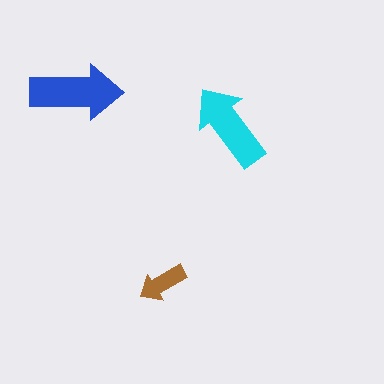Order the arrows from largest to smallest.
the blue one, the cyan one, the brown one.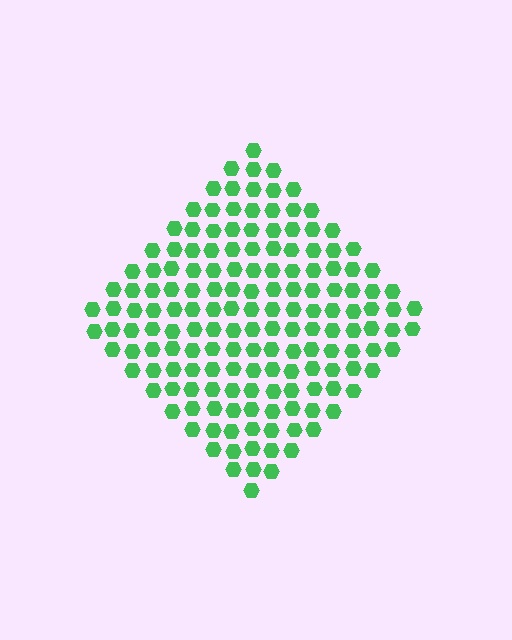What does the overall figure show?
The overall figure shows a diamond.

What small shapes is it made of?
It is made of small hexagons.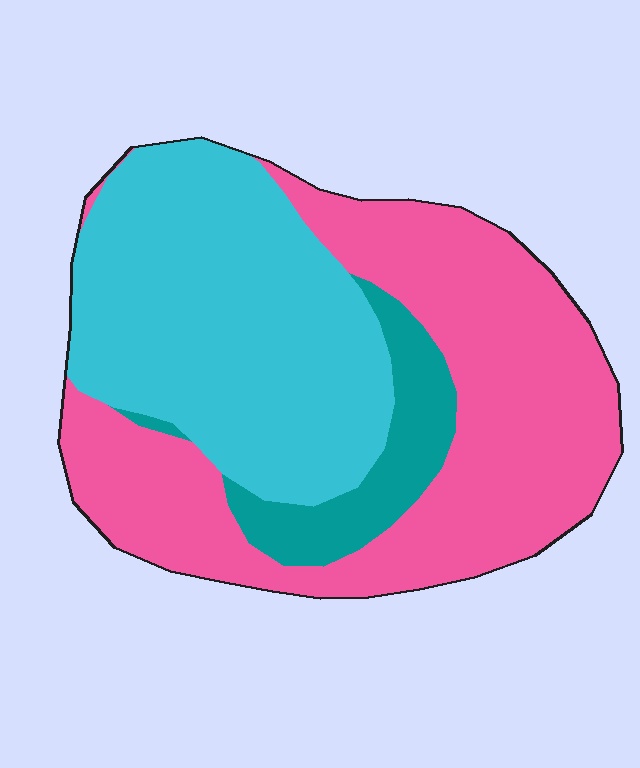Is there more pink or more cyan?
Pink.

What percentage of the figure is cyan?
Cyan takes up about two fifths (2/5) of the figure.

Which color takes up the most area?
Pink, at roughly 45%.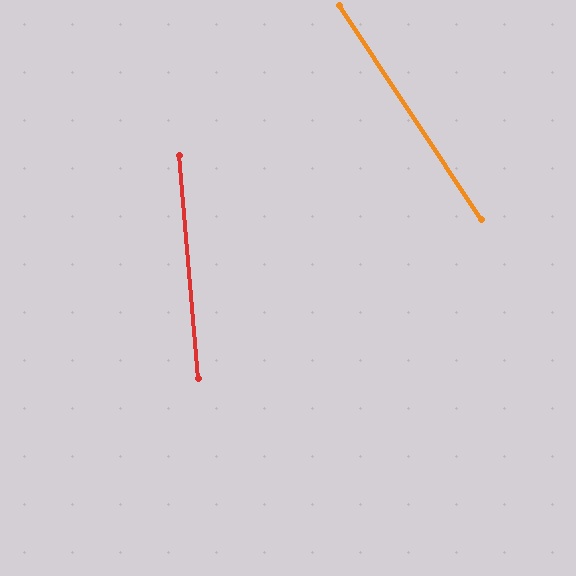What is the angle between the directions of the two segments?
Approximately 29 degrees.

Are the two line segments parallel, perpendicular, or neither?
Neither parallel nor perpendicular — they differ by about 29°.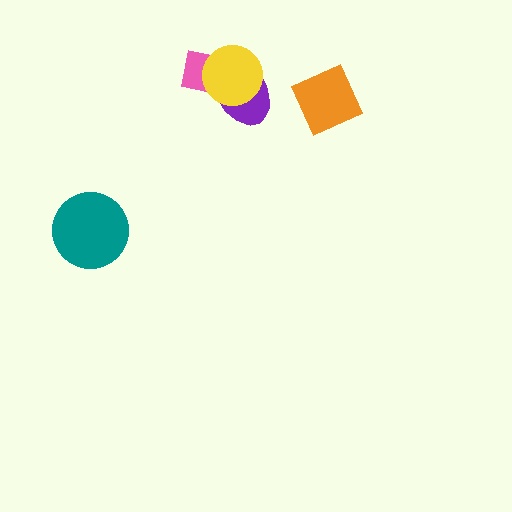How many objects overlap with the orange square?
0 objects overlap with the orange square.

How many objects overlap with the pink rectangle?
2 objects overlap with the pink rectangle.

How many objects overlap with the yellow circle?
2 objects overlap with the yellow circle.